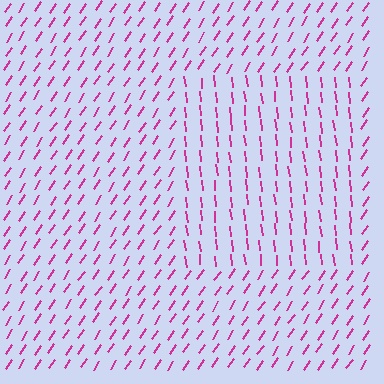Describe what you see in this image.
The image is filled with small magenta line segments. A rectangle region in the image has lines oriented differently from the surrounding lines, creating a visible texture boundary.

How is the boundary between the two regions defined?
The boundary is defined purely by a change in line orientation (approximately 40 degrees difference). All lines are the same color and thickness.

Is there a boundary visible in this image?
Yes, there is a texture boundary formed by a change in line orientation.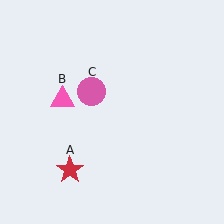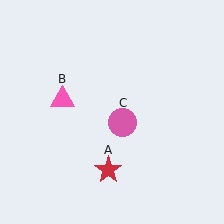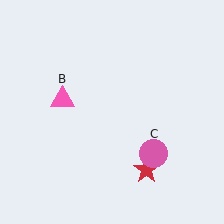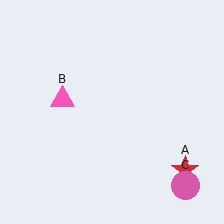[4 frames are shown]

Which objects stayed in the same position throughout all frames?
Pink triangle (object B) remained stationary.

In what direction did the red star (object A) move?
The red star (object A) moved right.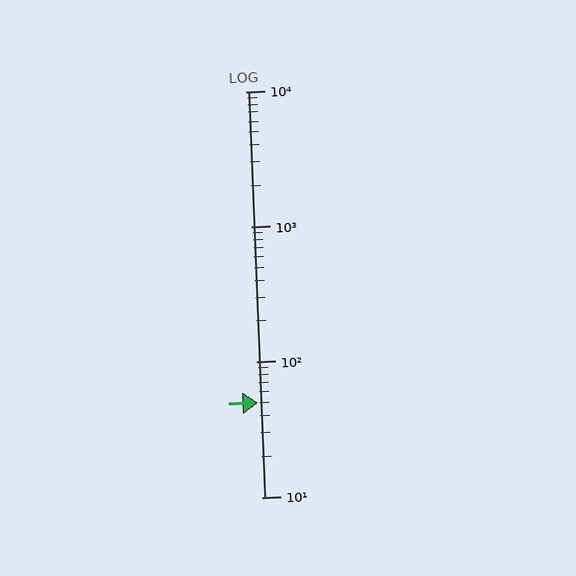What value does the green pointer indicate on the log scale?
The pointer indicates approximately 50.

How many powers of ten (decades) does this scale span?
The scale spans 3 decades, from 10 to 10000.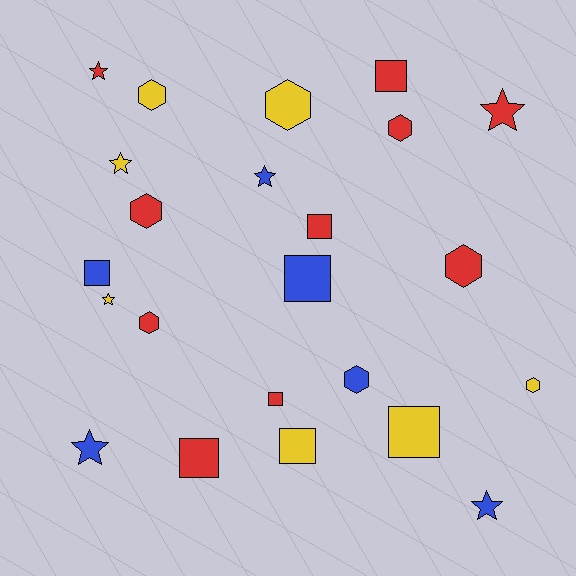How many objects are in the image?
There are 23 objects.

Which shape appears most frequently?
Square, with 8 objects.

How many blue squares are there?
There are 2 blue squares.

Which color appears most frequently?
Red, with 10 objects.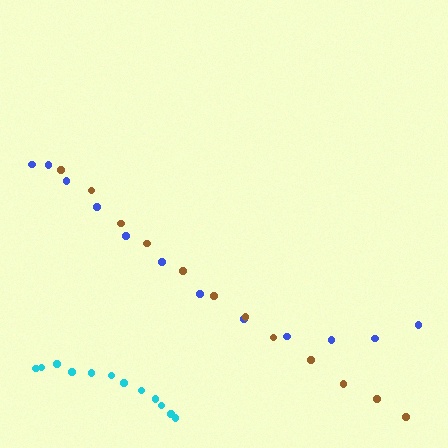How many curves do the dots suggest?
There are 3 distinct paths.